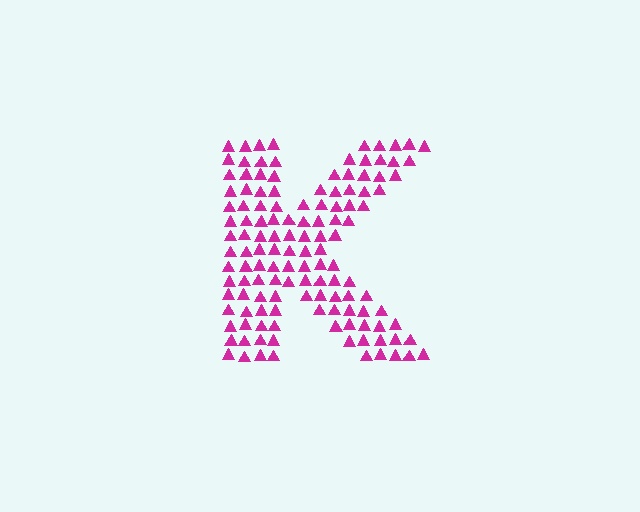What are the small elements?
The small elements are triangles.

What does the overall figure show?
The overall figure shows the letter K.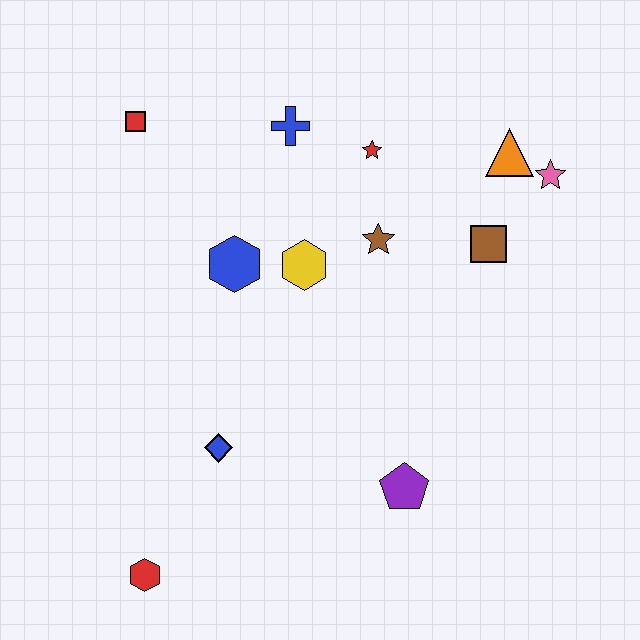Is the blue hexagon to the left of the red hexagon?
No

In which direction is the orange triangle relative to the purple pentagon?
The orange triangle is above the purple pentagon.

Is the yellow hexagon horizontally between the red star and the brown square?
No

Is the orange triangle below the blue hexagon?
No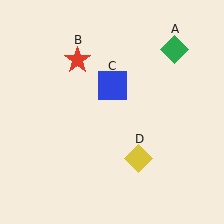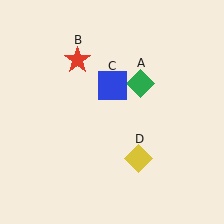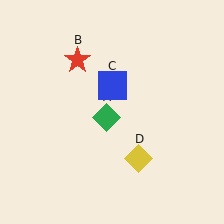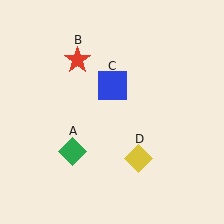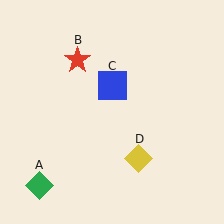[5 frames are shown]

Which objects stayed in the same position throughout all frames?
Red star (object B) and blue square (object C) and yellow diamond (object D) remained stationary.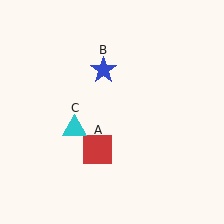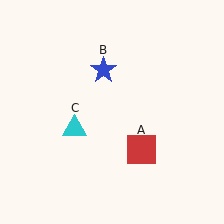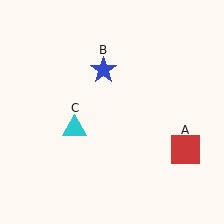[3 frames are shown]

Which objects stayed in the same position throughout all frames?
Blue star (object B) and cyan triangle (object C) remained stationary.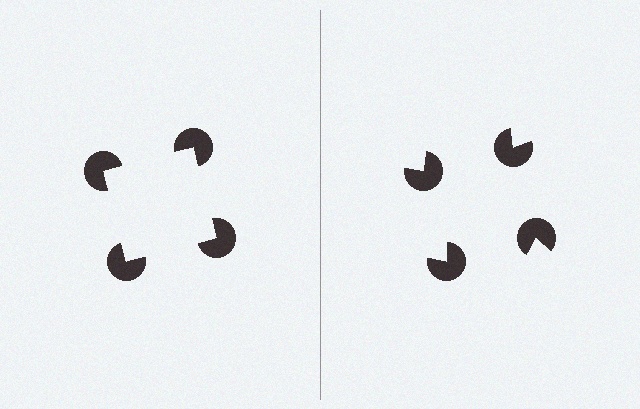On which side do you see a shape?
An illusory square appears on the left side. On the right side the wedge cuts are rotated, so no coherent shape forms.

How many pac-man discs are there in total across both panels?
8 — 4 on each side.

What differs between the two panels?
The pac-man discs are positioned identically on both sides; only the wedge orientations differ. On the left they align to a square; on the right they are misaligned.